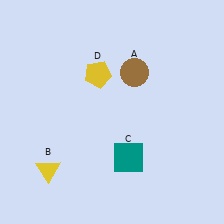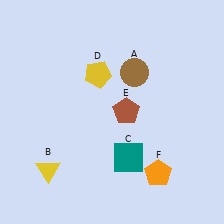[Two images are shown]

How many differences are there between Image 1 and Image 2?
There are 2 differences between the two images.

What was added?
A brown pentagon (E), an orange pentagon (F) were added in Image 2.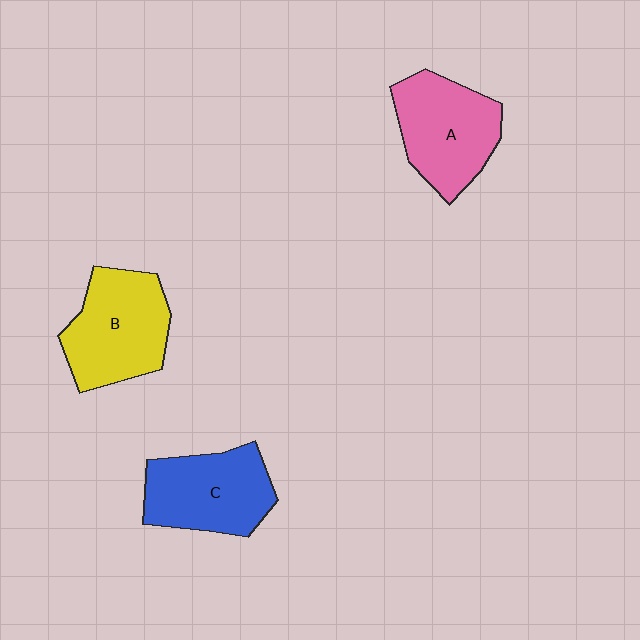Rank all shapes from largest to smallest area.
From largest to smallest: B (yellow), A (pink), C (blue).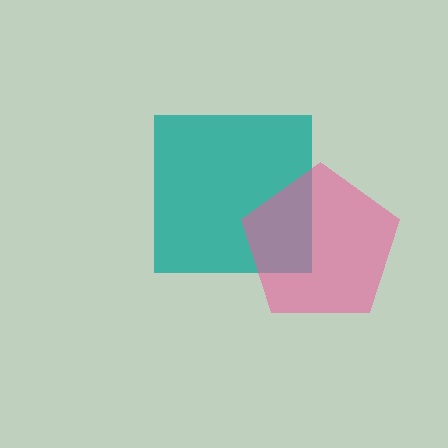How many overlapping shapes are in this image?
There are 2 overlapping shapes in the image.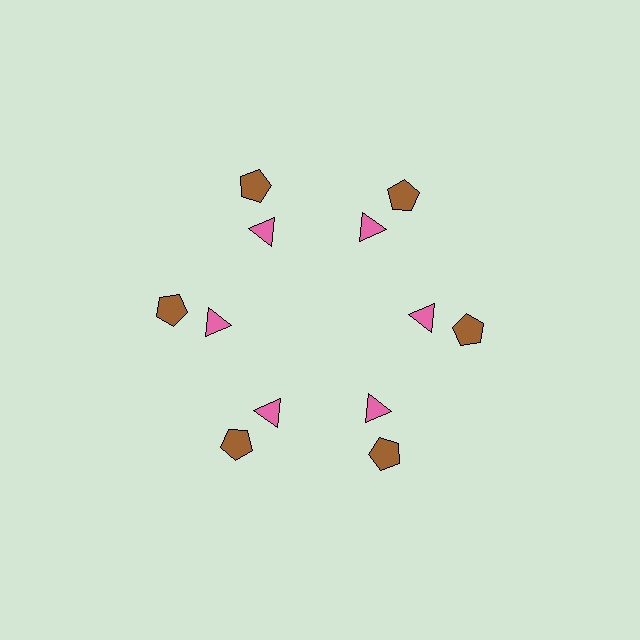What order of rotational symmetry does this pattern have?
This pattern has 6-fold rotational symmetry.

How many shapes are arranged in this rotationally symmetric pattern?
There are 12 shapes, arranged in 6 groups of 2.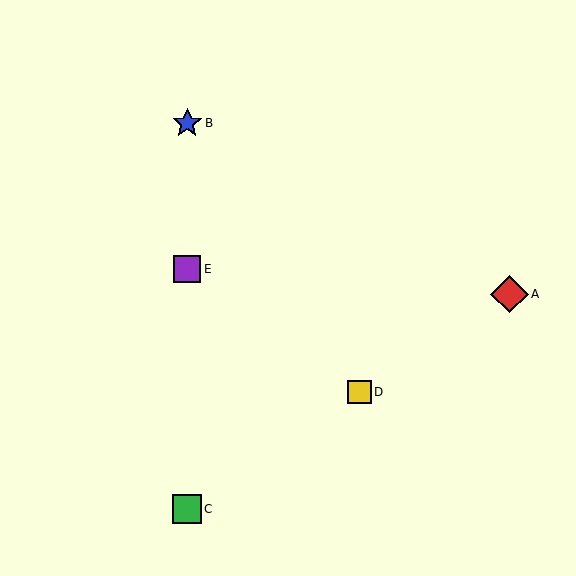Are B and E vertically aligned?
Yes, both are at x≈187.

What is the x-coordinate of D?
Object D is at x≈360.